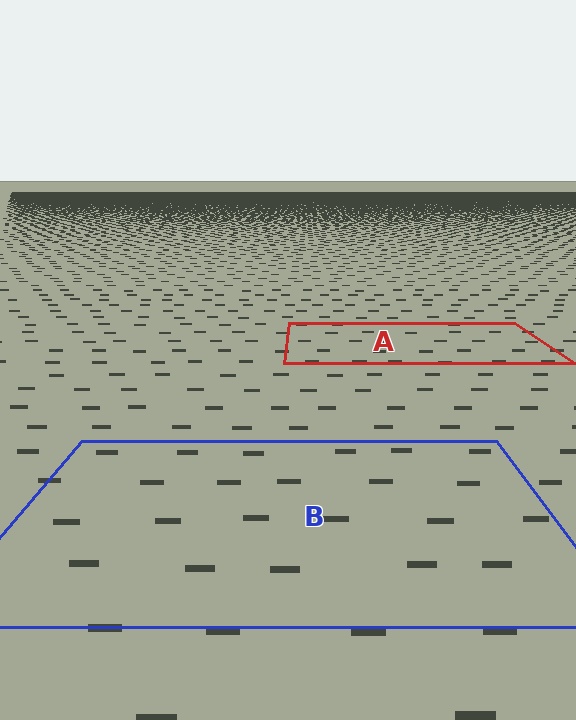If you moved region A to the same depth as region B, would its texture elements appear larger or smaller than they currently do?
They would appear larger. At a closer depth, the same texture elements are projected at a bigger on-screen size.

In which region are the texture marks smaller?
The texture marks are smaller in region A, because it is farther away.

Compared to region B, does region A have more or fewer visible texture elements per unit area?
Region A has more texture elements per unit area — they are packed more densely because it is farther away.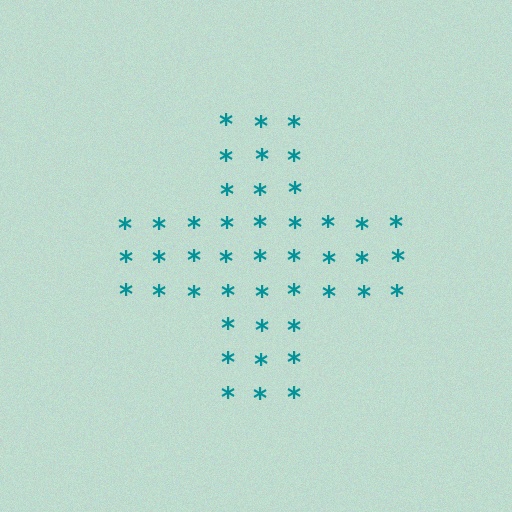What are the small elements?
The small elements are asterisks.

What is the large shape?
The large shape is a cross.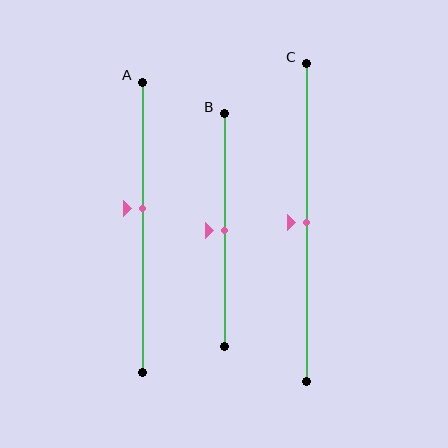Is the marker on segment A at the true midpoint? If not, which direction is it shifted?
No, the marker on segment A is shifted upward by about 7% of the segment length.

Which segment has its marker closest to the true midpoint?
Segment B has its marker closest to the true midpoint.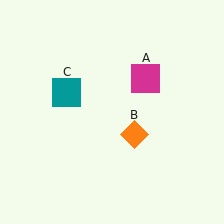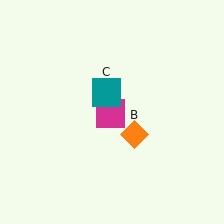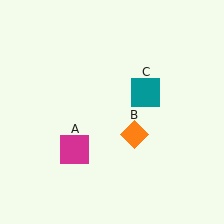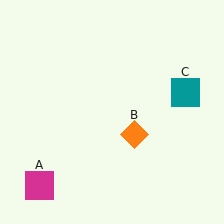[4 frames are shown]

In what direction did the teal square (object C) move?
The teal square (object C) moved right.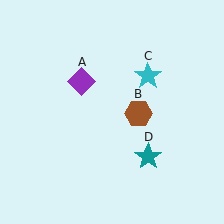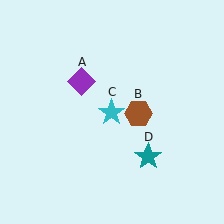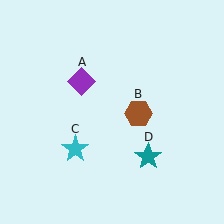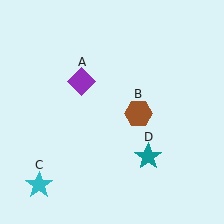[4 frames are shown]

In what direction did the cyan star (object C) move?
The cyan star (object C) moved down and to the left.